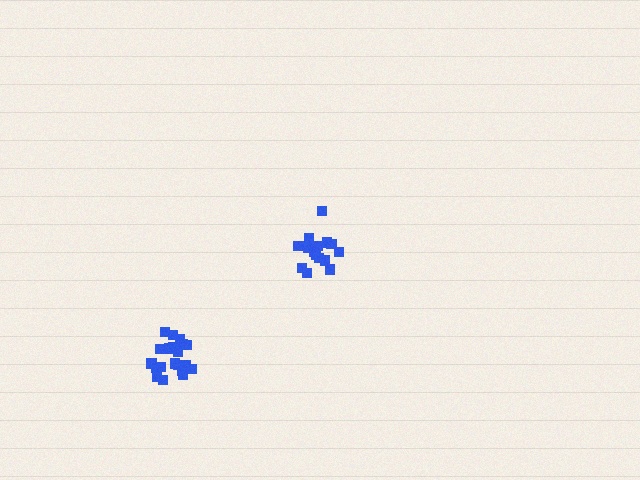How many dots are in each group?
Group 1: 15 dots, Group 2: 20 dots (35 total).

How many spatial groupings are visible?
There are 2 spatial groupings.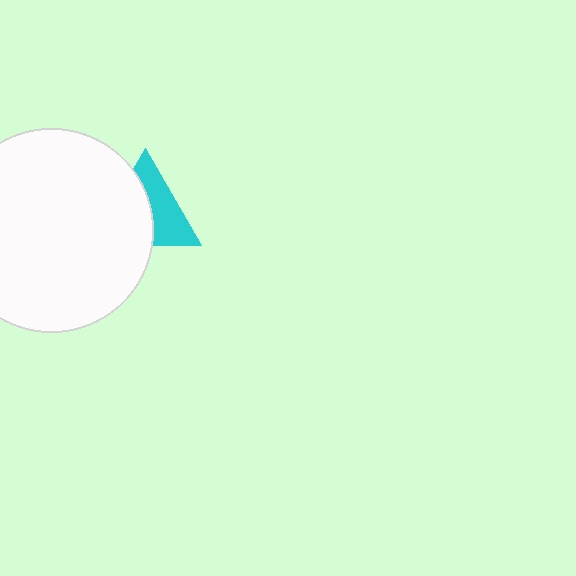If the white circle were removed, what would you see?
You would see the complete cyan triangle.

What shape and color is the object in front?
The object in front is a white circle.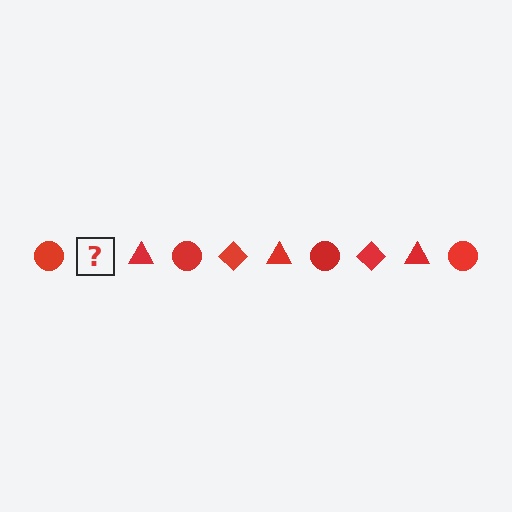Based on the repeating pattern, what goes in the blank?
The blank should be a red diamond.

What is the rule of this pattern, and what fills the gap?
The rule is that the pattern cycles through circle, diamond, triangle shapes in red. The gap should be filled with a red diamond.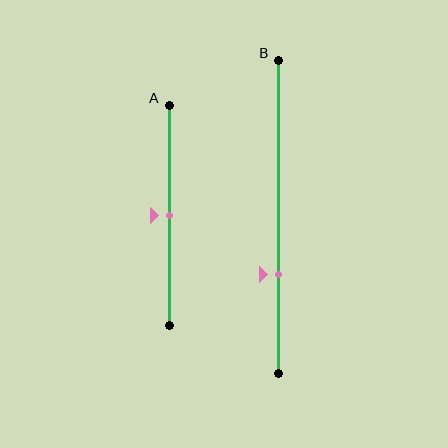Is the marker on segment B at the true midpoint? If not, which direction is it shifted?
No, the marker on segment B is shifted downward by about 19% of the segment length.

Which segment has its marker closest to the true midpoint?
Segment A has its marker closest to the true midpoint.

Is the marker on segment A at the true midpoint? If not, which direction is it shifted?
Yes, the marker on segment A is at the true midpoint.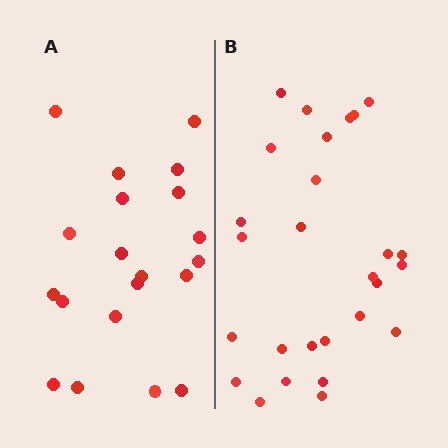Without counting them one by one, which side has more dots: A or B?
Region B (the right region) has more dots.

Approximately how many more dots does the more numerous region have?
Region B has roughly 8 or so more dots than region A.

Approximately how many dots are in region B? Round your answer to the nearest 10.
About 30 dots. (The exact count is 27, which rounds to 30.)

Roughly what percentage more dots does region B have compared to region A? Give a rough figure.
About 35% more.